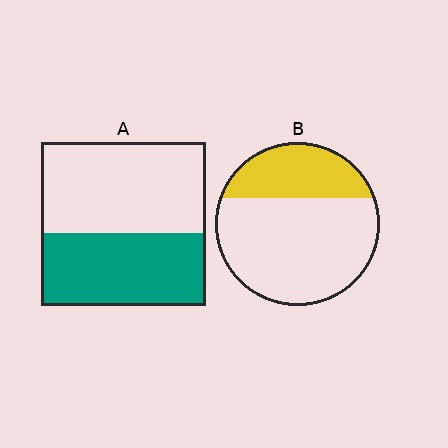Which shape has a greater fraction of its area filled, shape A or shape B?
Shape A.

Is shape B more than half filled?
No.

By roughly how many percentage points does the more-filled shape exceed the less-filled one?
By roughly 15 percentage points (A over B).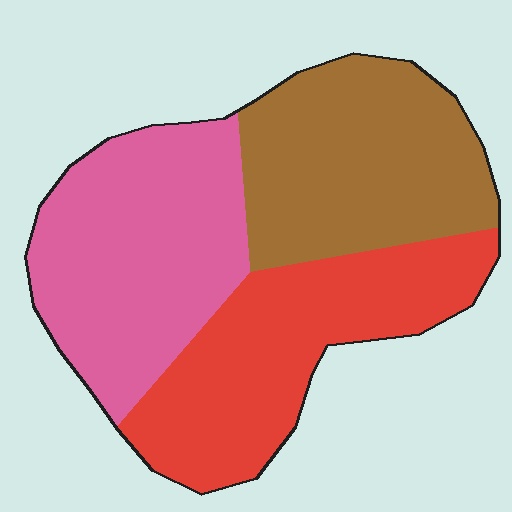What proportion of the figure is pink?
Pink takes up about one third (1/3) of the figure.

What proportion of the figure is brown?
Brown takes up about one third (1/3) of the figure.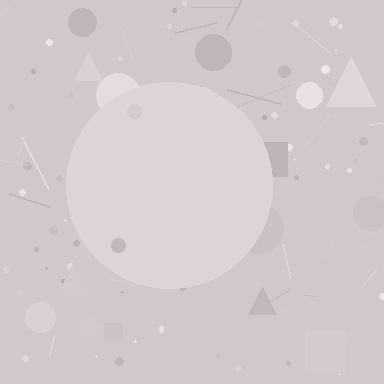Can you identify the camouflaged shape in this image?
The camouflaged shape is a circle.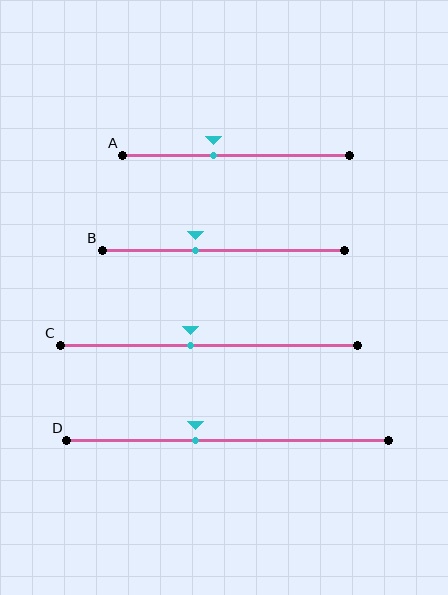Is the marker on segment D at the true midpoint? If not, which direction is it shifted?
No, the marker on segment D is shifted to the left by about 10% of the segment length.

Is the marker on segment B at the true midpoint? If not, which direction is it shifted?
No, the marker on segment B is shifted to the left by about 12% of the segment length.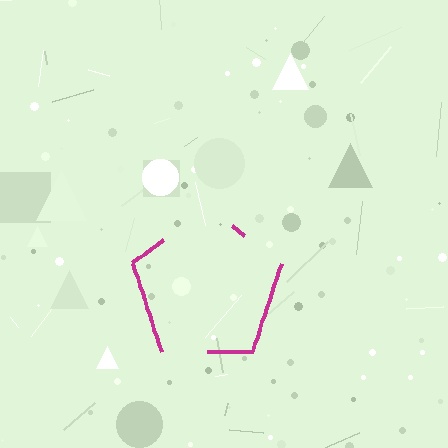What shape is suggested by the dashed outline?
The dashed outline suggests a pentagon.